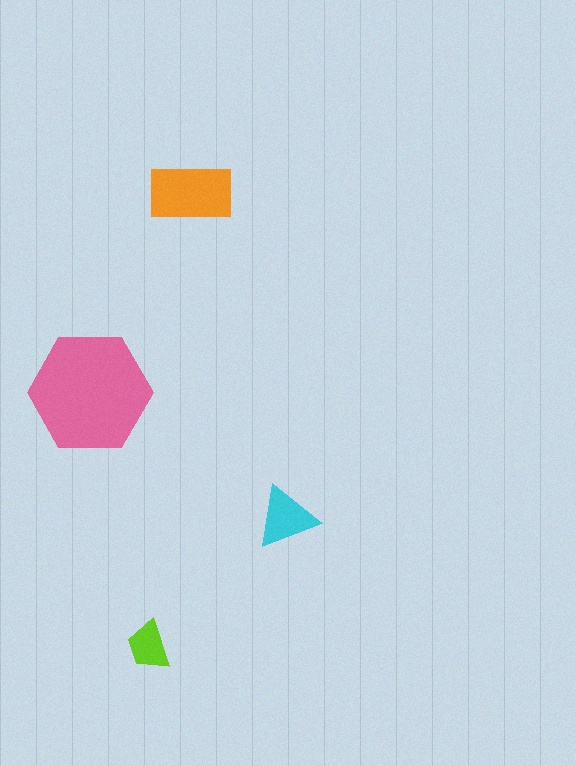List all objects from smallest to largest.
The lime trapezoid, the cyan triangle, the orange rectangle, the pink hexagon.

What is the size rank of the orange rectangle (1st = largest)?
2nd.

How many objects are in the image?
There are 4 objects in the image.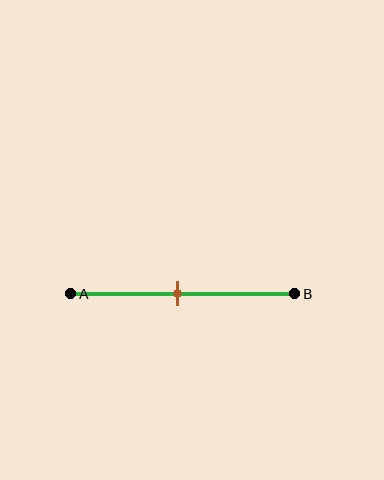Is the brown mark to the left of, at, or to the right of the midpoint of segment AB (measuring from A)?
The brown mark is approximately at the midpoint of segment AB.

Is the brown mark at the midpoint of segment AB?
Yes, the mark is approximately at the midpoint.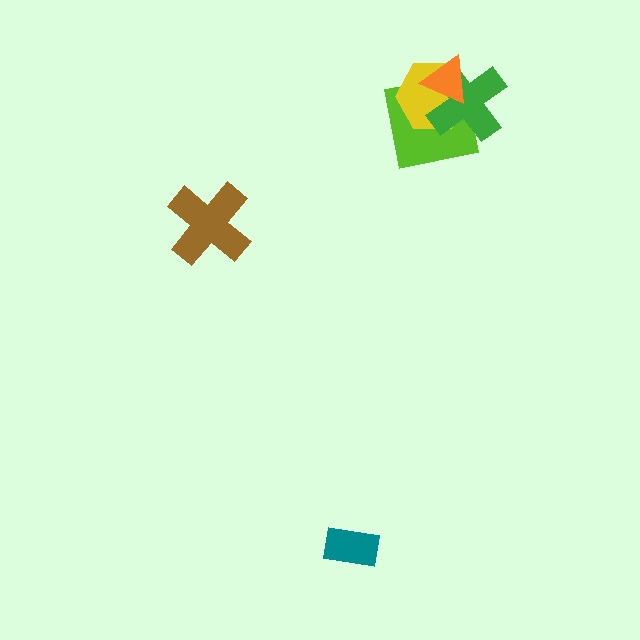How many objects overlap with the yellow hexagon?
3 objects overlap with the yellow hexagon.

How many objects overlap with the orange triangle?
3 objects overlap with the orange triangle.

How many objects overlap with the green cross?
3 objects overlap with the green cross.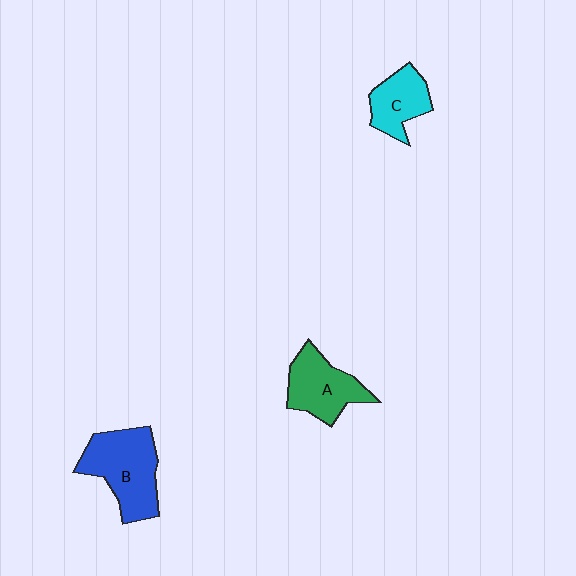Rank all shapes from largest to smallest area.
From largest to smallest: B (blue), A (green), C (cyan).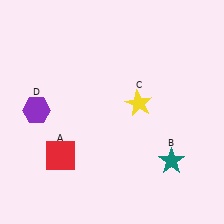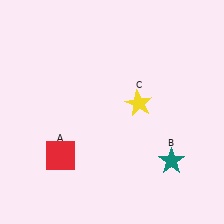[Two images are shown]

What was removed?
The purple hexagon (D) was removed in Image 2.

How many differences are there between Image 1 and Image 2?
There is 1 difference between the two images.